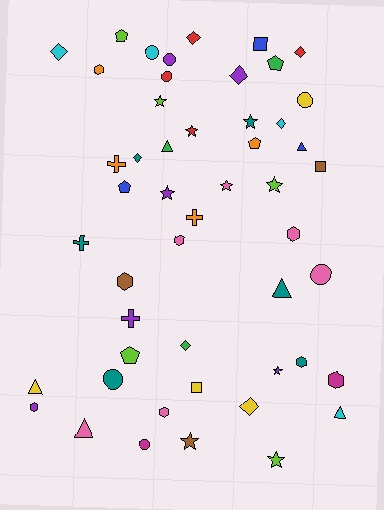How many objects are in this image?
There are 50 objects.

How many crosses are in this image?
There are 4 crosses.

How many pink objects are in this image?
There are 6 pink objects.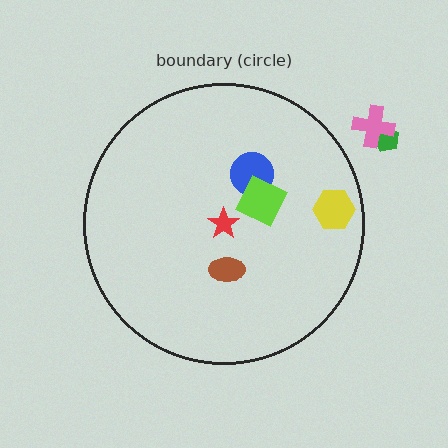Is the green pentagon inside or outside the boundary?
Outside.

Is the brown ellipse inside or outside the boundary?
Inside.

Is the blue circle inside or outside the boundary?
Inside.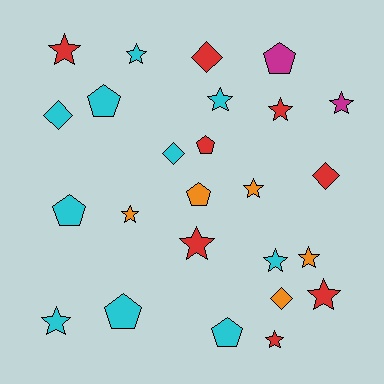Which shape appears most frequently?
Star, with 13 objects.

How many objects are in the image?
There are 25 objects.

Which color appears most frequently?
Cyan, with 10 objects.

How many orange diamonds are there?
There is 1 orange diamond.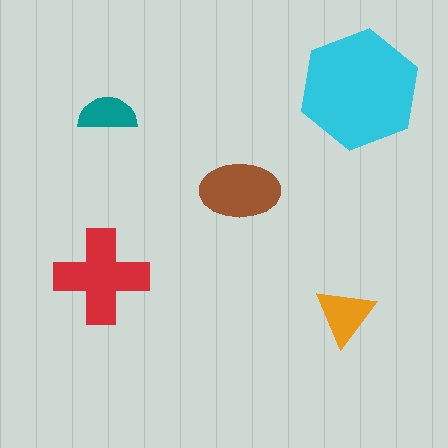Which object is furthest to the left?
The red cross is leftmost.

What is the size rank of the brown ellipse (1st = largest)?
3rd.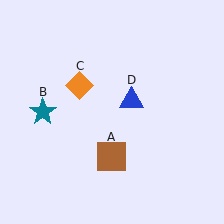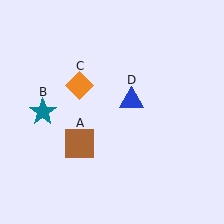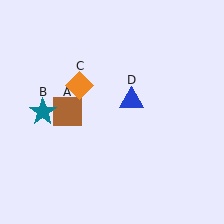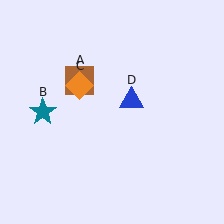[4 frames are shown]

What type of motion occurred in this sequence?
The brown square (object A) rotated clockwise around the center of the scene.